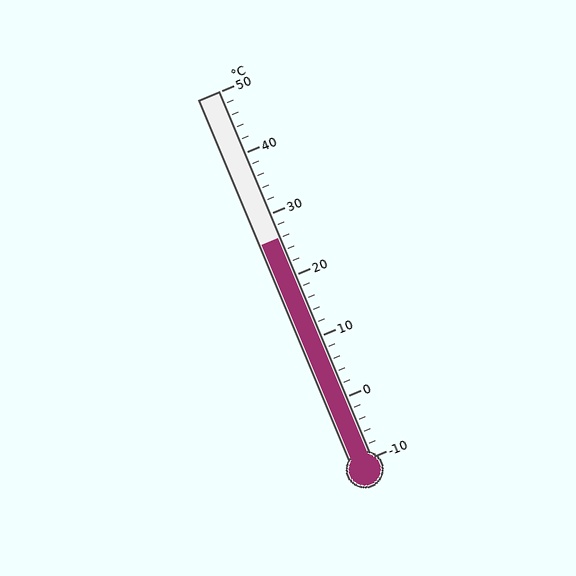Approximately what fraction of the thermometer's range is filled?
The thermometer is filled to approximately 60% of its range.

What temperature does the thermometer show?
The thermometer shows approximately 26°C.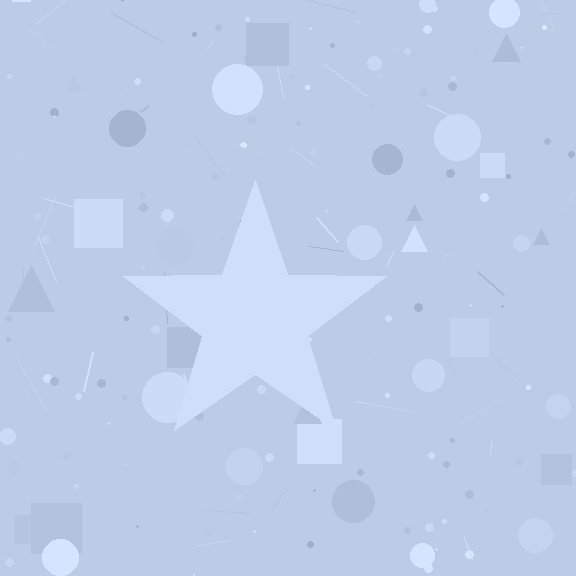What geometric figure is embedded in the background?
A star is embedded in the background.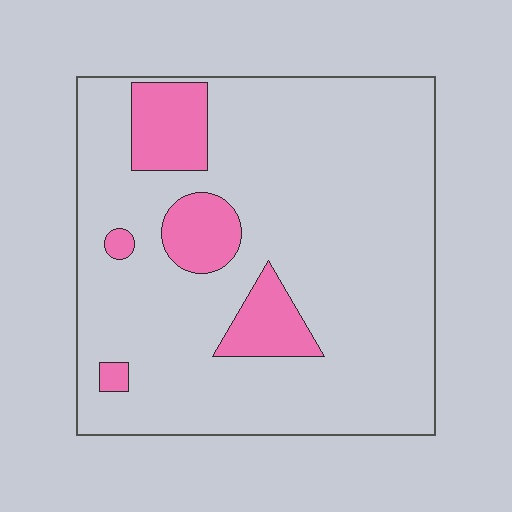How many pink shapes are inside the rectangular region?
5.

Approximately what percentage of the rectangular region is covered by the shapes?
Approximately 15%.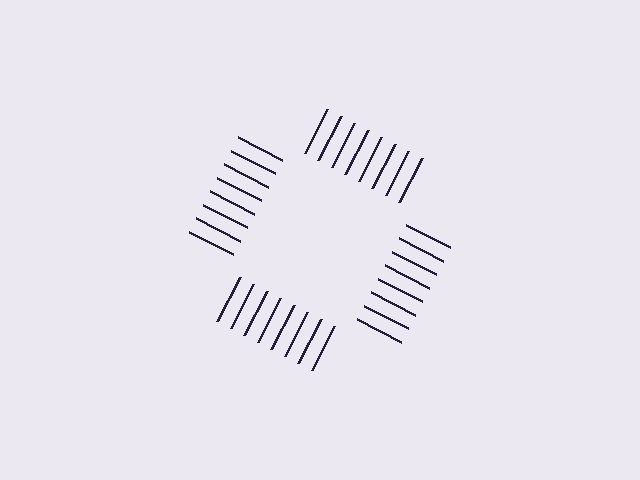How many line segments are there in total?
32 — 8 along each of the 4 edges.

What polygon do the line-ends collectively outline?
An illusory square — the line segments terminate on its edges but no continuous stroke is drawn.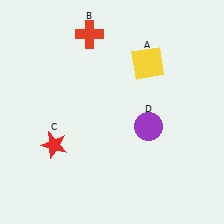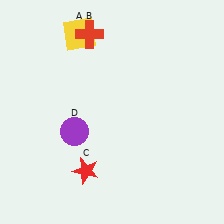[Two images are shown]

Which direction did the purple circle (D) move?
The purple circle (D) moved left.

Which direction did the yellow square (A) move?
The yellow square (A) moved left.